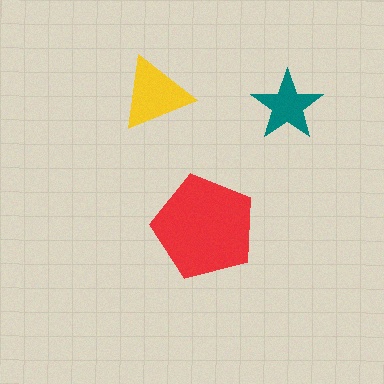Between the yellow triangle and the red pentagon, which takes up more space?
The red pentagon.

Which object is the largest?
The red pentagon.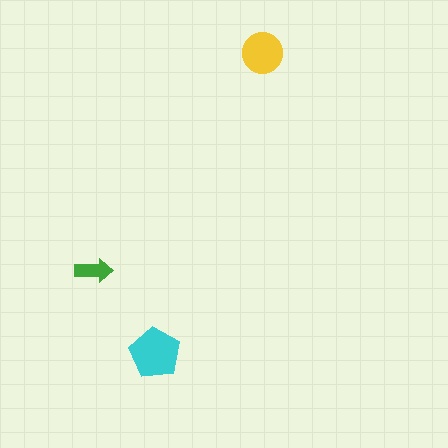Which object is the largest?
The cyan pentagon.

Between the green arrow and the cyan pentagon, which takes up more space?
The cyan pentagon.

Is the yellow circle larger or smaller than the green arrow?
Larger.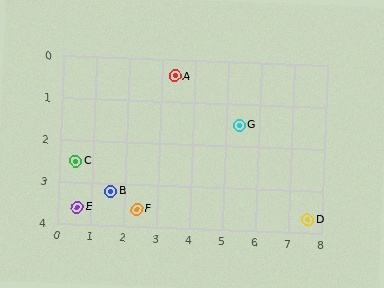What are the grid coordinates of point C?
Point C is at approximately (0.5, 2.5).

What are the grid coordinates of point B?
Point B is at approximately (1.6, 3.2).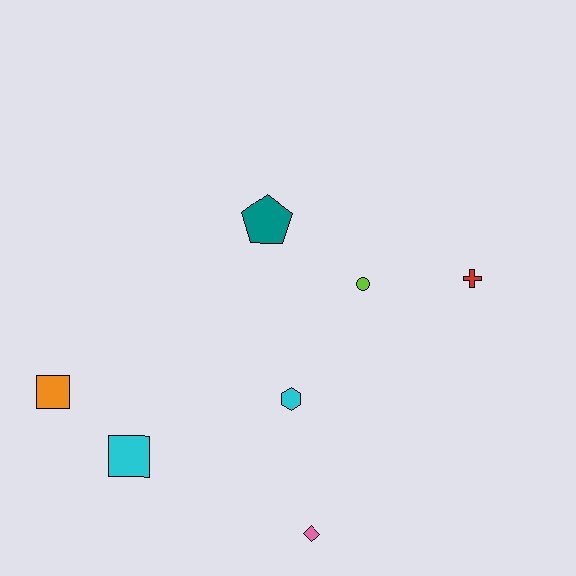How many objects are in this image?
There are 7 objects.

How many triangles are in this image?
There are no triangles.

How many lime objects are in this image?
There is 1 lime object.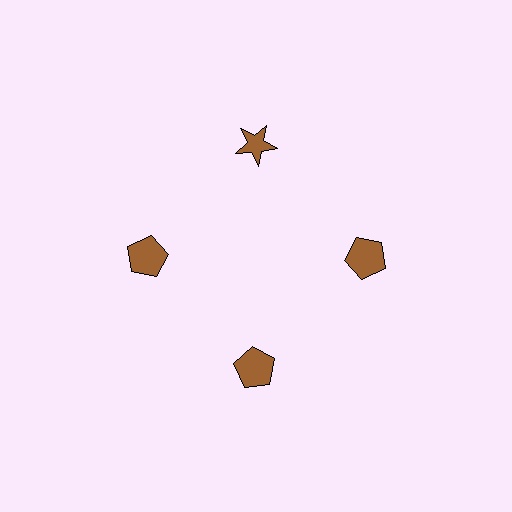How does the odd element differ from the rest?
It has a different shape: star instead of pentagon.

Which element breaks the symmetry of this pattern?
The brown star at roughly the 12 o'clock position breaks the symmetry. All other shapes are brown pentagons.